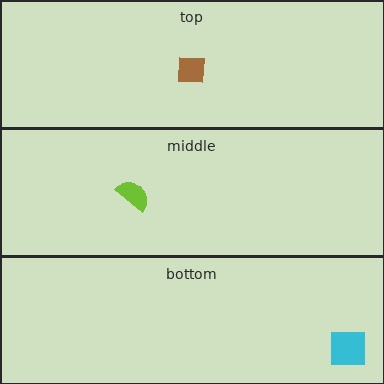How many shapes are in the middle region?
1.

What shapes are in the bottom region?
The cyan square.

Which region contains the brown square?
The top region.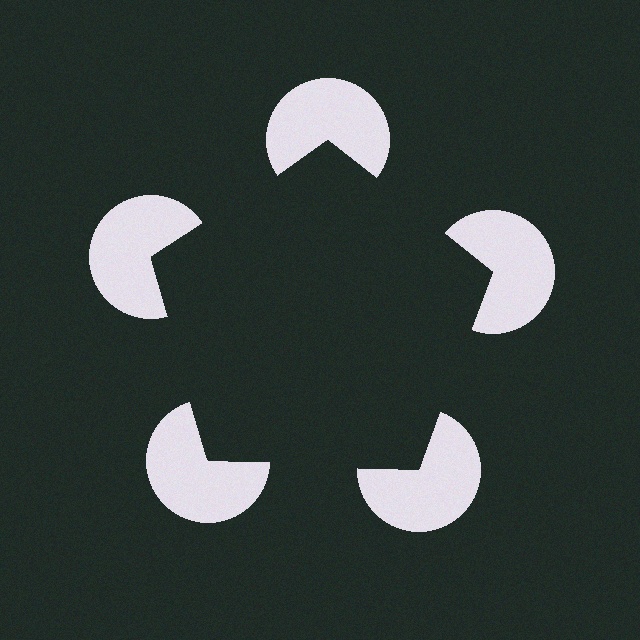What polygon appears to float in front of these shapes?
An illusory pentagon — its edges are inferred from the aligned wedge cuts in the pac-man discs, not physically drawn.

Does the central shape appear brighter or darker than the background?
It typically appears slightly darker than the background, even though no actual brightness change is drawn.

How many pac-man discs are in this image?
There are 5 — one at each vertex of the illusory pentagon.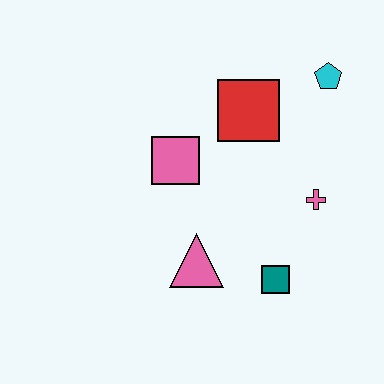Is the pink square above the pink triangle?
Yes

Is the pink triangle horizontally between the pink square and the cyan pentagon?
Yes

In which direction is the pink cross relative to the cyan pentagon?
The pink cross is below the cyan pentagon.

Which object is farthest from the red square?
The teal square is farthest from the red square.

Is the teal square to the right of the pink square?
Yes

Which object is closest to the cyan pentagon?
The red square is closest to the cyan pentagon.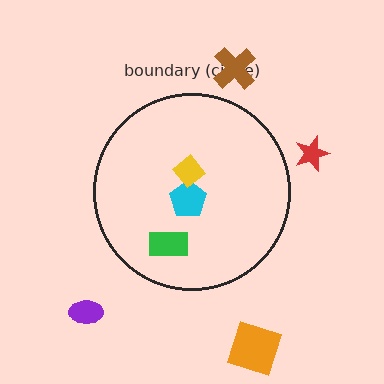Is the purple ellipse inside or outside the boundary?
Outside.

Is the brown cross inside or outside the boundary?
Outside.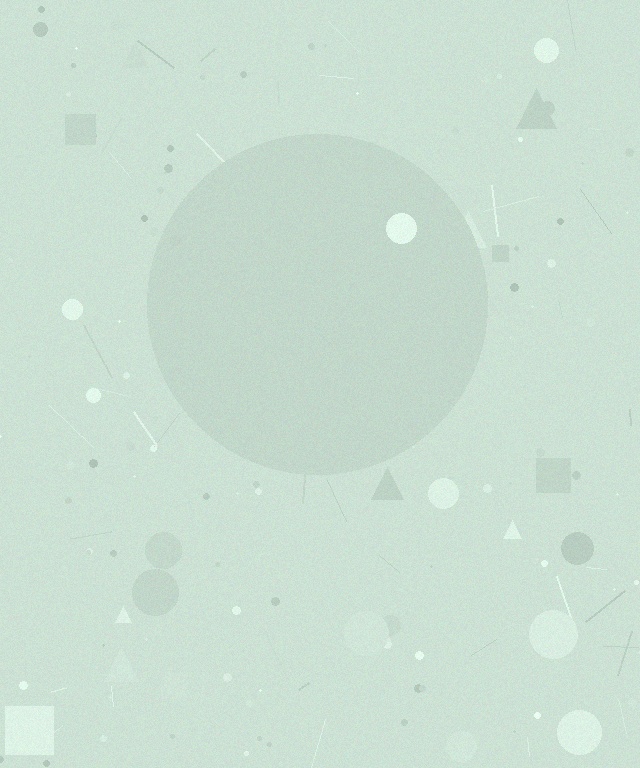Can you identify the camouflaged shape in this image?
The camouflaged shape is a circle.